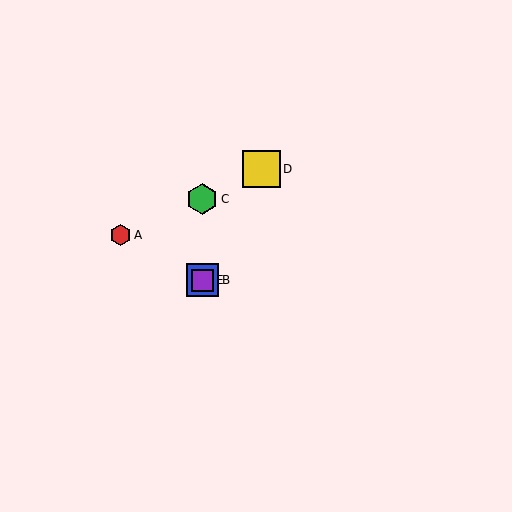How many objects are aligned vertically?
3 objects (B, C, E) are aligned vertically.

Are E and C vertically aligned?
Yes, both are at x≈202.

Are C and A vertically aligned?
No, C is at x≈202 and A is at x≈120.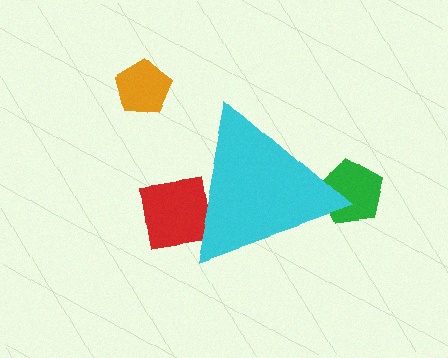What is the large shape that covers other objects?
A cyan triangle.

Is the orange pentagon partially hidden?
No, the orange pentagon is fully visible.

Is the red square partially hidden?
Yes, the red square is partially hidden behind the cyan triangle.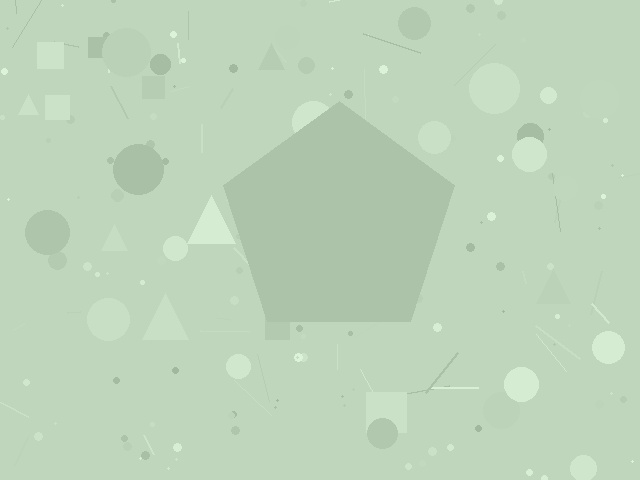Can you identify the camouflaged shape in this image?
The camouflaged shape is a pentagon.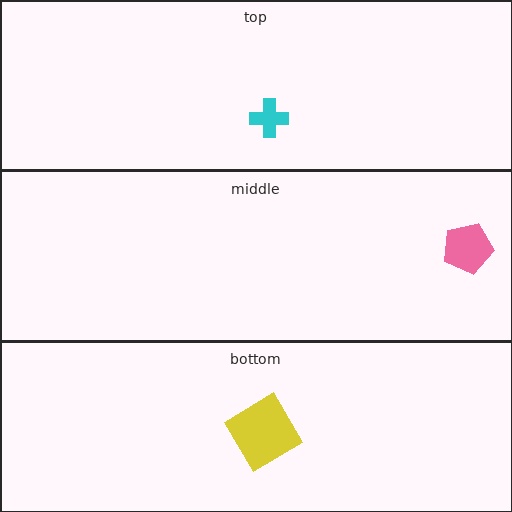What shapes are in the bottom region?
The yellow diamond.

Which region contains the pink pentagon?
The middle region.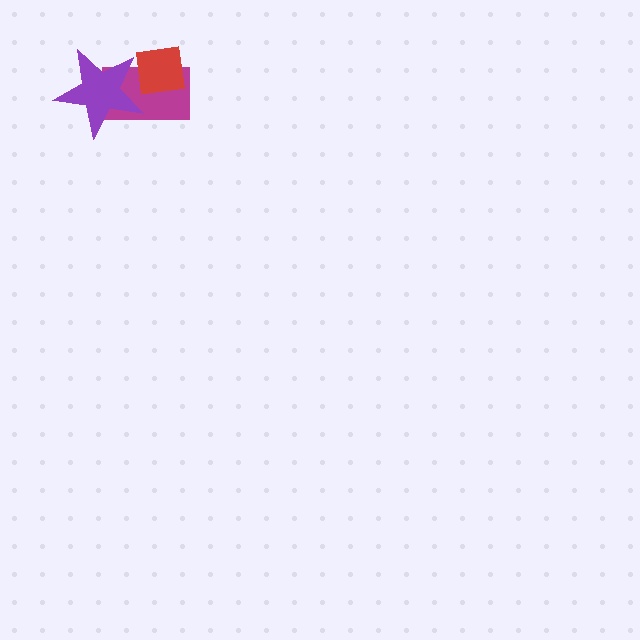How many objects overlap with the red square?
2 objects overlap with the red square.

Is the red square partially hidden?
Yes, it is partially covered by another shape.